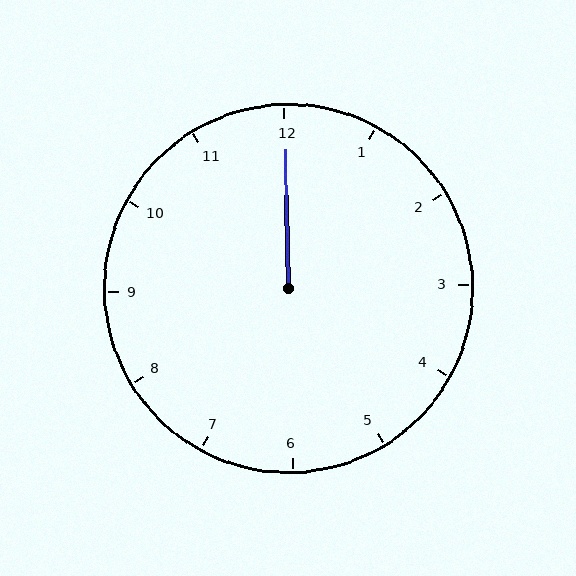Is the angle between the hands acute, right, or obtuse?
It is acute.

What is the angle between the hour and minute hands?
Approximately 0 degrees.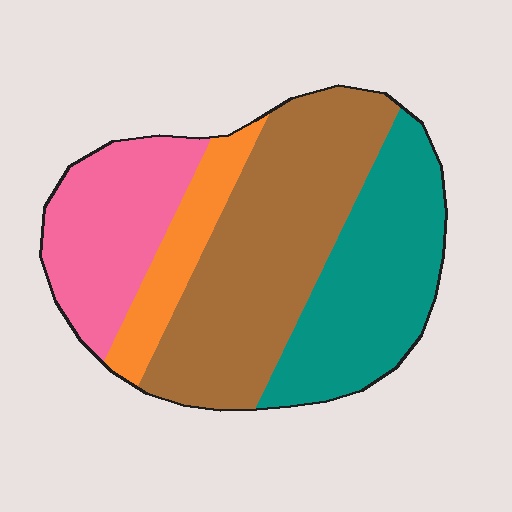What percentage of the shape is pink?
Pink takes up less than a quarter of the shape.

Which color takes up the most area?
Brown, at roughly 40%.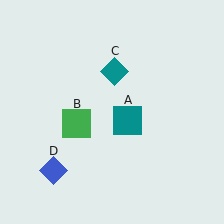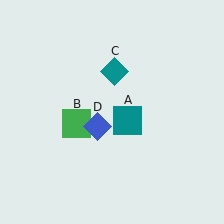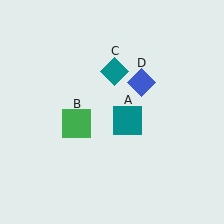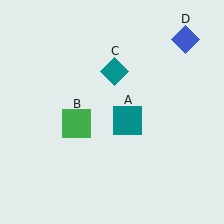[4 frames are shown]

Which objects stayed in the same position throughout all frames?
Teal square (object A) and green square (object B) and teal diamond (object C) remained stationary.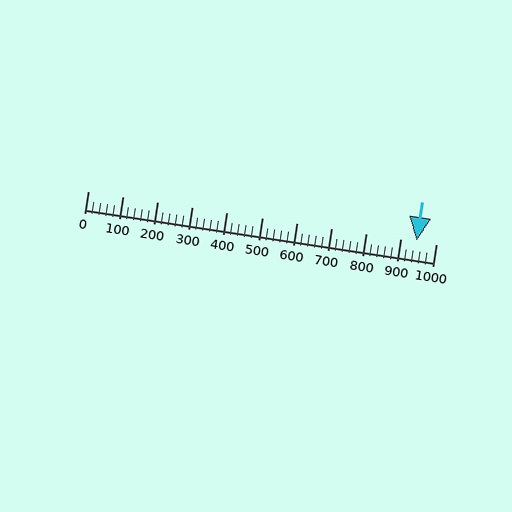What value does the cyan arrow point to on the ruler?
The cyan arrow points to approximately 945.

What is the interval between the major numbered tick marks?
The major tick marks are spaced 100 units apart.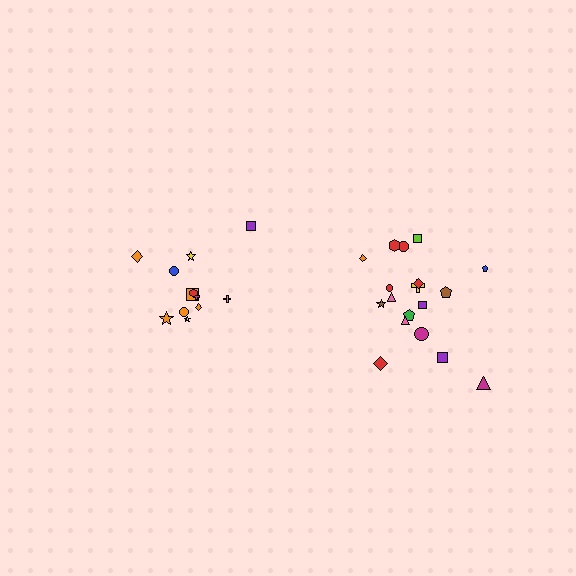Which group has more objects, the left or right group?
The right group.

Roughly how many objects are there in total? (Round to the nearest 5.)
Roughly 30 objects in total.